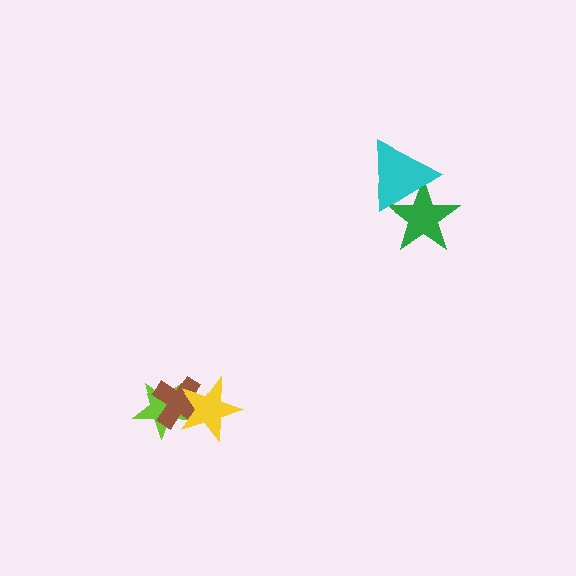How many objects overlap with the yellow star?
2 objects overlap with the yellow star.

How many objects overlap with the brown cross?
2 objects overlap with the brown cross.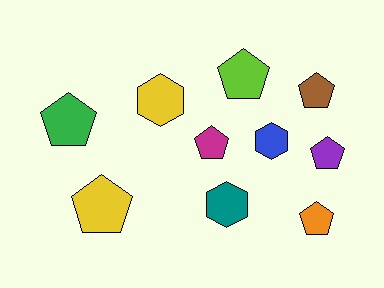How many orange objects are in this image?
There is 1 orange object.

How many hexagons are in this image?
There are 3 hexagons.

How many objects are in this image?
There are 10 objects.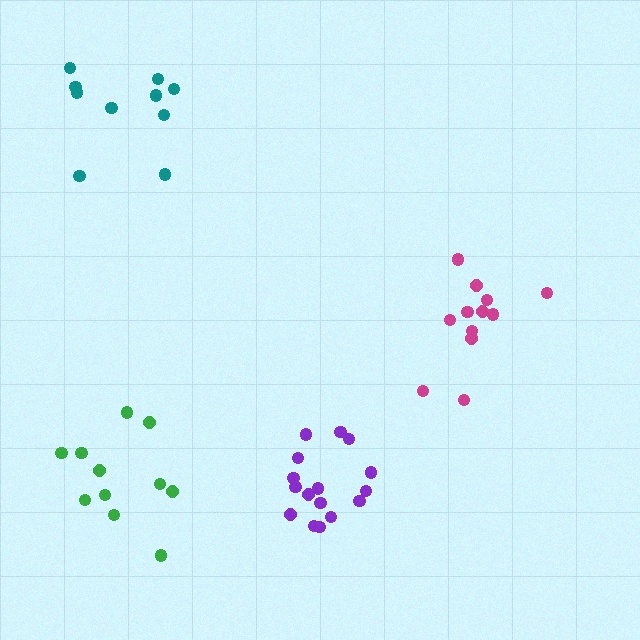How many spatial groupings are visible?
There are 4 spatial groupings.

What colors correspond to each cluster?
The clusters are colored: purple, magenta, green, teal.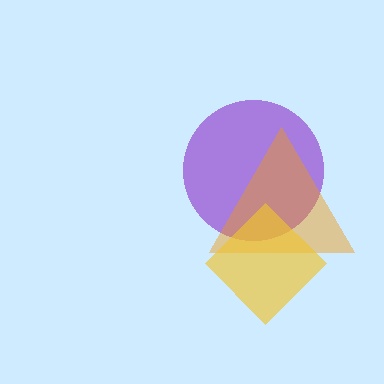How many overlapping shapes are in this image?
There are 3 overlapping shapes in the image.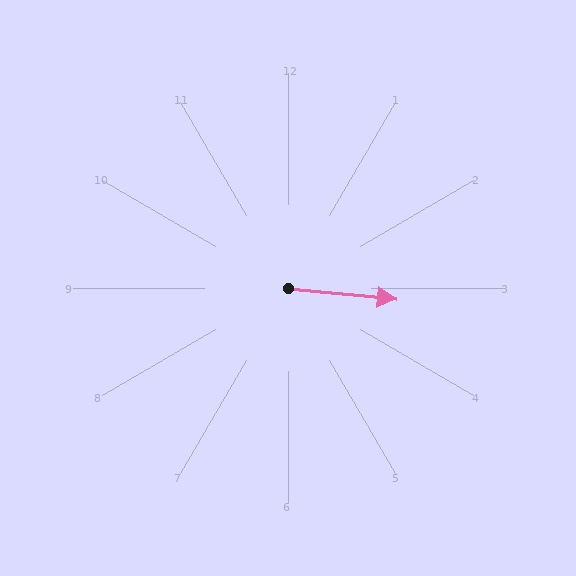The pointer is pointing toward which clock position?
Roughly 3 o'clock.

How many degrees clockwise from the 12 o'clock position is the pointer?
Approximately 96 degrees.